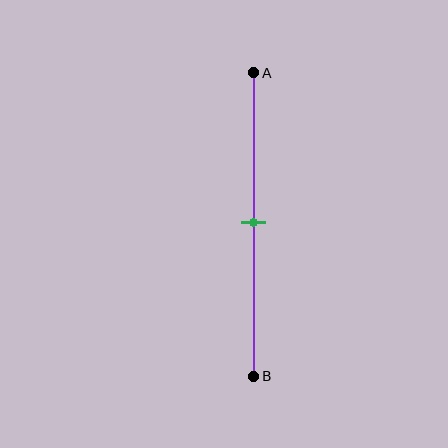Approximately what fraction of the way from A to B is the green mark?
The green mark is approximately 50% of the way from A to B.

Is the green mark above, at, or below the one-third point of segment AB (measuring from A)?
The green mark is below the one-third point of segment AB.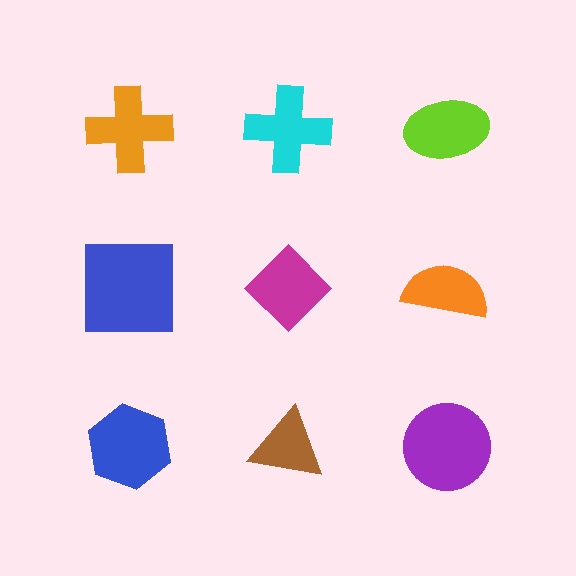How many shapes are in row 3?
3 shapes.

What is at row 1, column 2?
A cyan cross.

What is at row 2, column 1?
A blue square.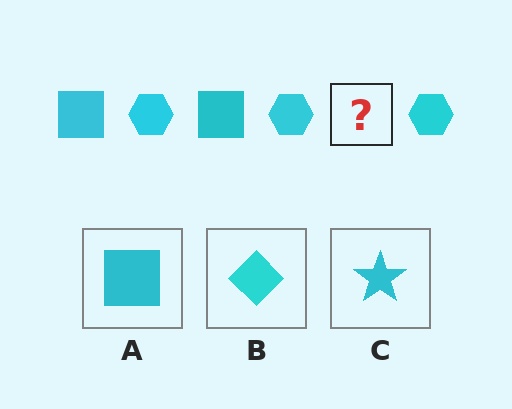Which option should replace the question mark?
Option A.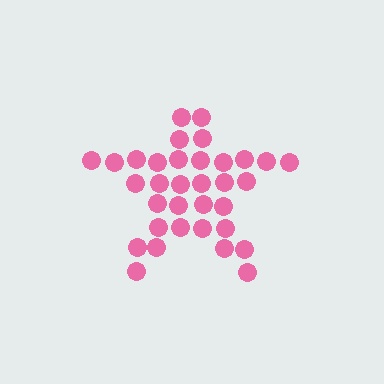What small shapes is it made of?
It is made of small circles.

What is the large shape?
The large shape is a star.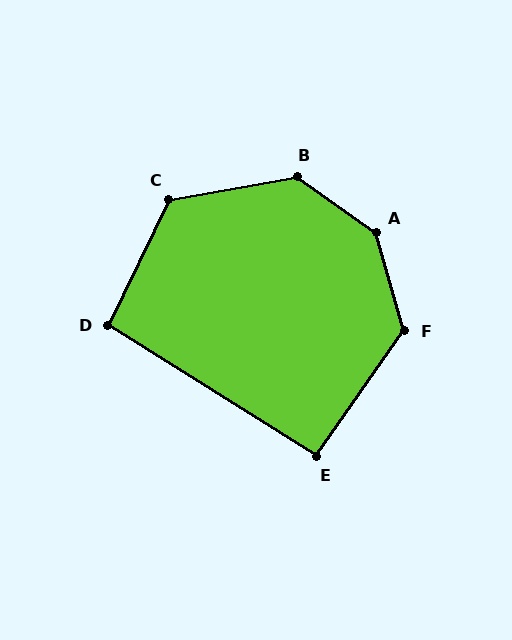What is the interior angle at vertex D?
Approximately 96 degrees (obtuse).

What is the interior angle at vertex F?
Approximately 129 degrees (obtuse).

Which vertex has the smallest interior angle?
E, at approximately 93 degrees.